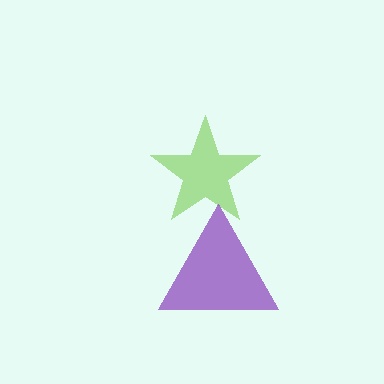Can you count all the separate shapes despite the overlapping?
Yes, there are 2 separate shapes.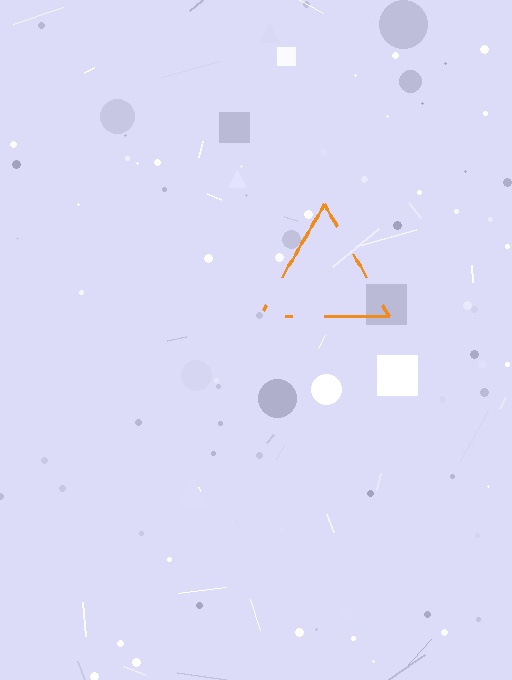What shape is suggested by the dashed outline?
The dashed outline suggests a triangle.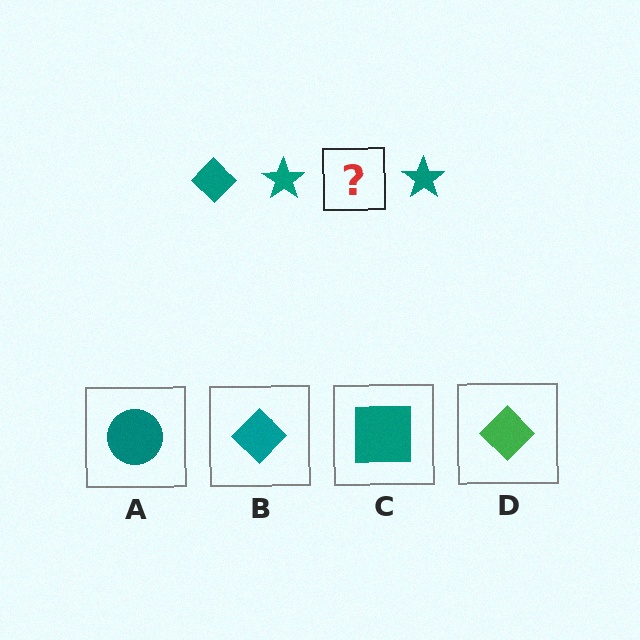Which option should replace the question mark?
Option B.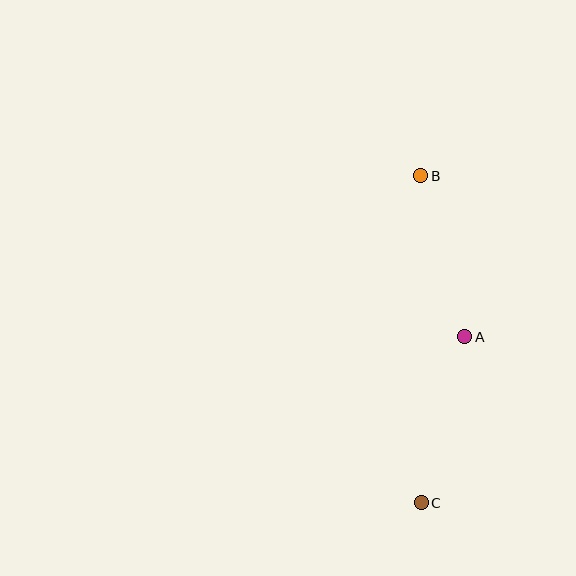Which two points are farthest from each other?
Points B and C are farthest from each other.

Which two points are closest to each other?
Points A and B are closest to each other.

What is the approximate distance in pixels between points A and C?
The distance between A and C is approximately 172 pixels.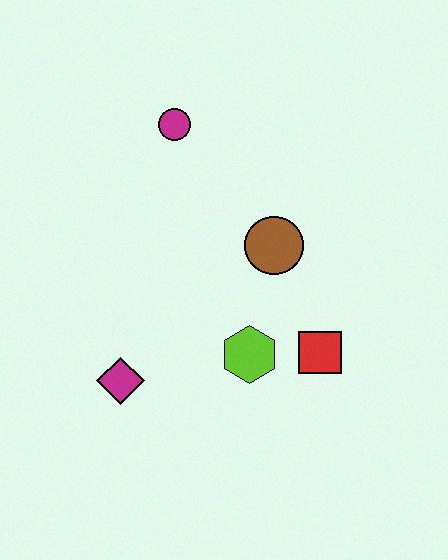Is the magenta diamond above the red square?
No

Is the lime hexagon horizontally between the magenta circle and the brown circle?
Yes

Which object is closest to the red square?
The lime hexagon is closest to the red square.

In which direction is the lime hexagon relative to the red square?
The lime hexagon is to the left of the red square.